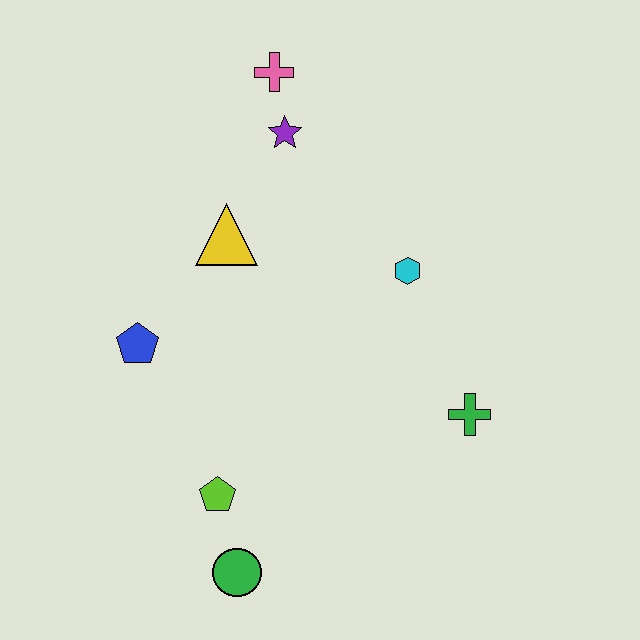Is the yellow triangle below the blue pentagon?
No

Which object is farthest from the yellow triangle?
The green circle is farthest from the yellow triangle.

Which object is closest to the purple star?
The pink cross is closest to the purple star.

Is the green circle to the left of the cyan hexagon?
Yes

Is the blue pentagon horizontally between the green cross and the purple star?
No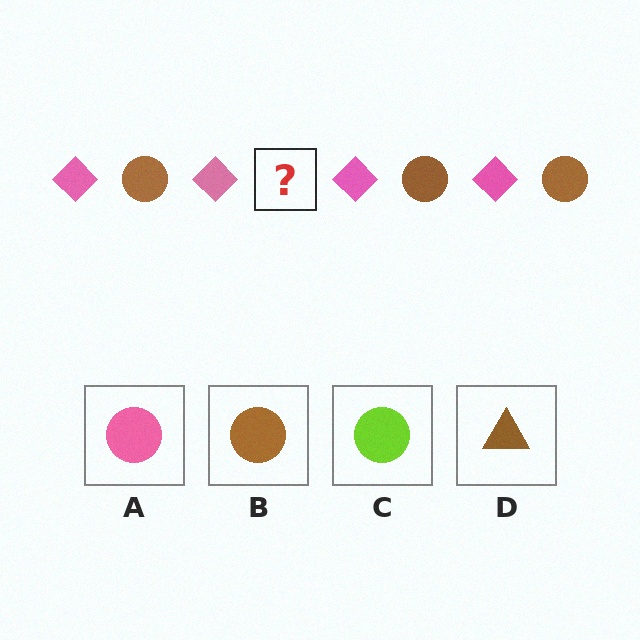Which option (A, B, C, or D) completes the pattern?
B.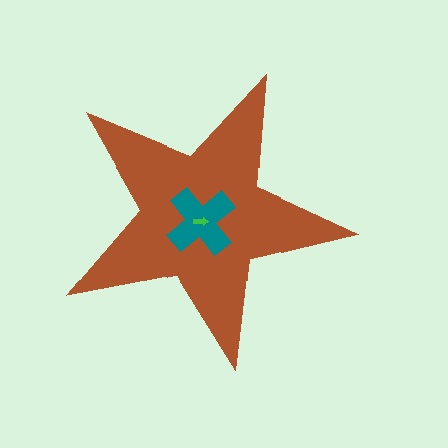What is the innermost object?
The green arrow.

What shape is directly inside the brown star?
The teal cross.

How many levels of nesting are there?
3.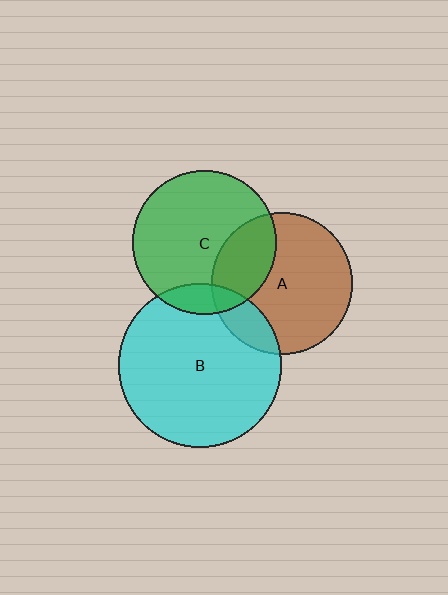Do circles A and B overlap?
Yes.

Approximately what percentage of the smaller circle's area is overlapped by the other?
Approximately 15%.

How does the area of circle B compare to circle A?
Approximately 1.3 times.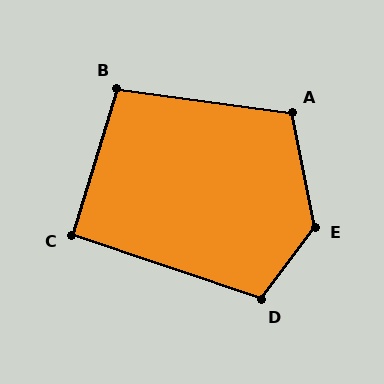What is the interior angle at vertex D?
Approximately 108 degrees (obtuse).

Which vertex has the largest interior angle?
E, at approximately 132 degrees.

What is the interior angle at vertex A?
Approximately 109 degrees (obtuse).